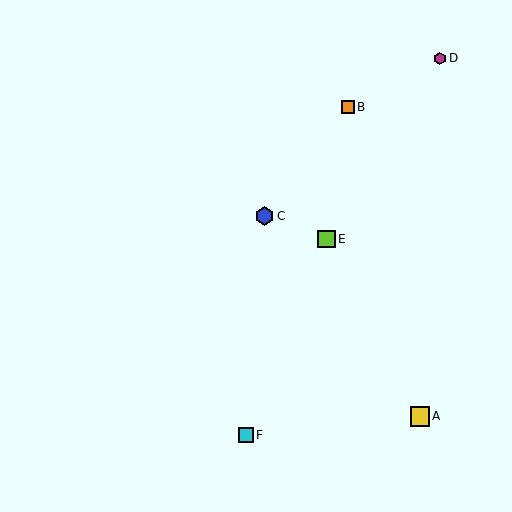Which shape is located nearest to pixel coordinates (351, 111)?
The orange square (labeled B) at (348, 107) is nearest to that location.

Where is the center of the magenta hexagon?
The center of the magenta hexagon is at (440, 58).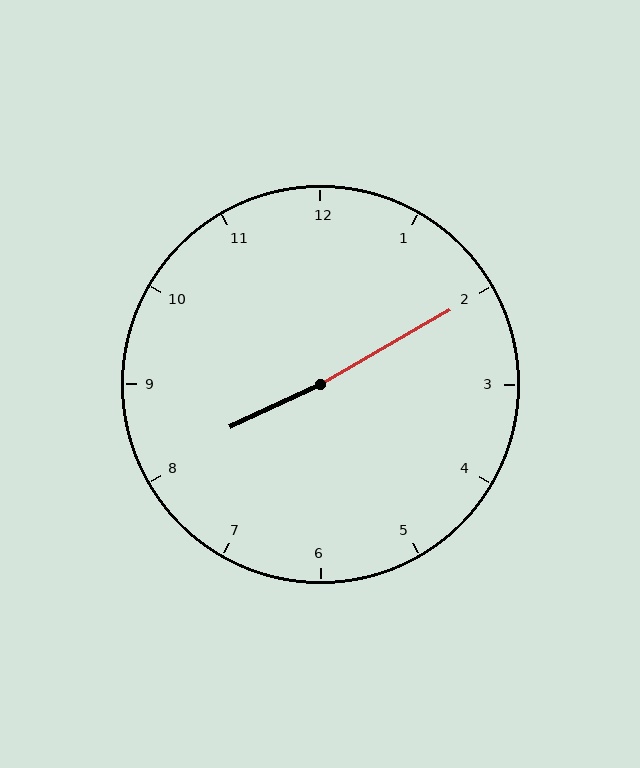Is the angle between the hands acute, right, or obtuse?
It is obtuse.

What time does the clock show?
8:10.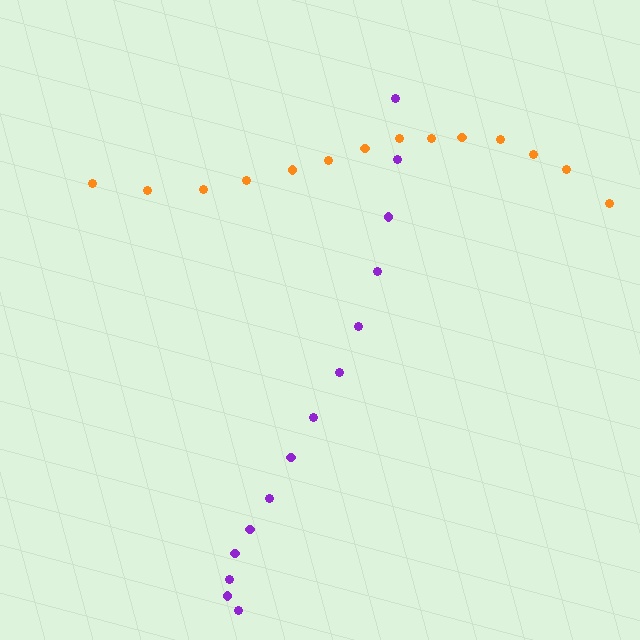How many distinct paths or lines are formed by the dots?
There are 2 distinct paths.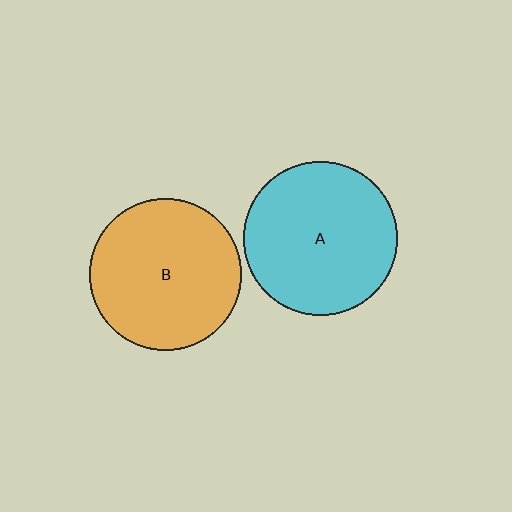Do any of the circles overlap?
No, none of the circles overlap.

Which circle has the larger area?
Circle A (cyan).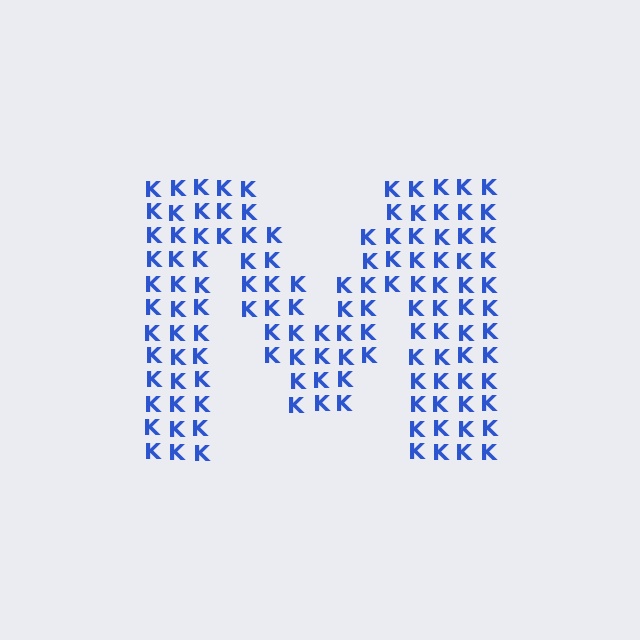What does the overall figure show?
The overall figure shows the letter M.